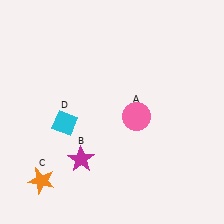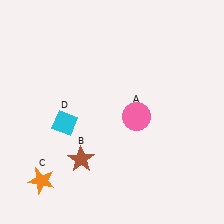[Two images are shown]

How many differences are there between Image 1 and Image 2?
There is 1 difference between the two images.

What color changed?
The star (B) changed from magenta in Image 1 to brown in Image 2.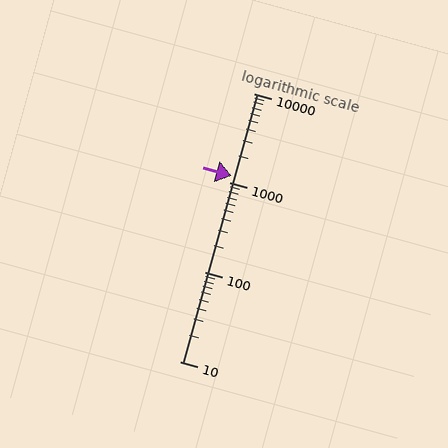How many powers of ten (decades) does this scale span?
The scale spans 3 decades, from 10 to 10000.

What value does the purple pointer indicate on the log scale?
The pointer indicates approximately 1200.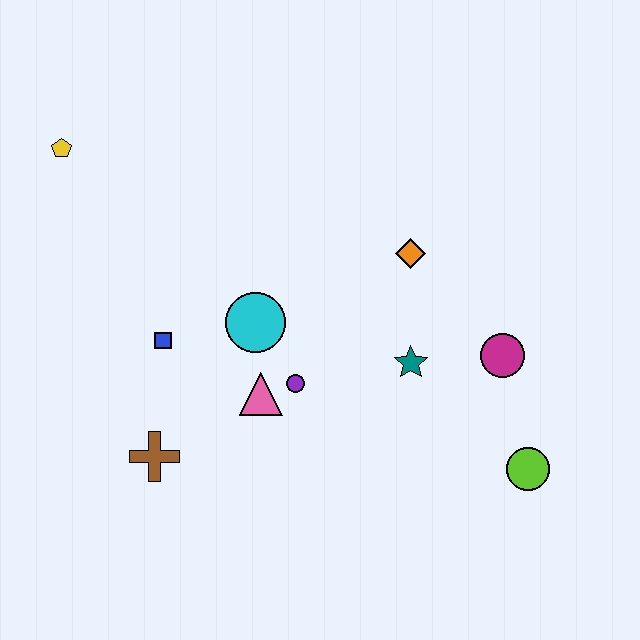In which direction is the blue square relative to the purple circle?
The blue square is to the left of the purple circle.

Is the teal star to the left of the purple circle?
No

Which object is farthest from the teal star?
The yellow pentagon is farthest from the teal star.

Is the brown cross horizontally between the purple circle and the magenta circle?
No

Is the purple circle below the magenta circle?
Yes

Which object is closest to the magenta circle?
The teal star is closest to the magenta circle.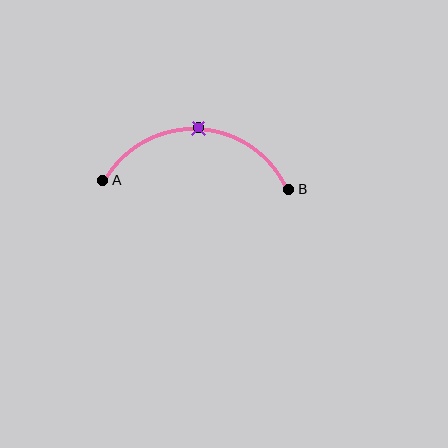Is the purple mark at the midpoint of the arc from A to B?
Yes. The purple mark lies on the arc at equal arc-length from both A and B — it is the arc midpoint.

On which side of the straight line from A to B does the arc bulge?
The arc bulges above the straight line connecting A and B.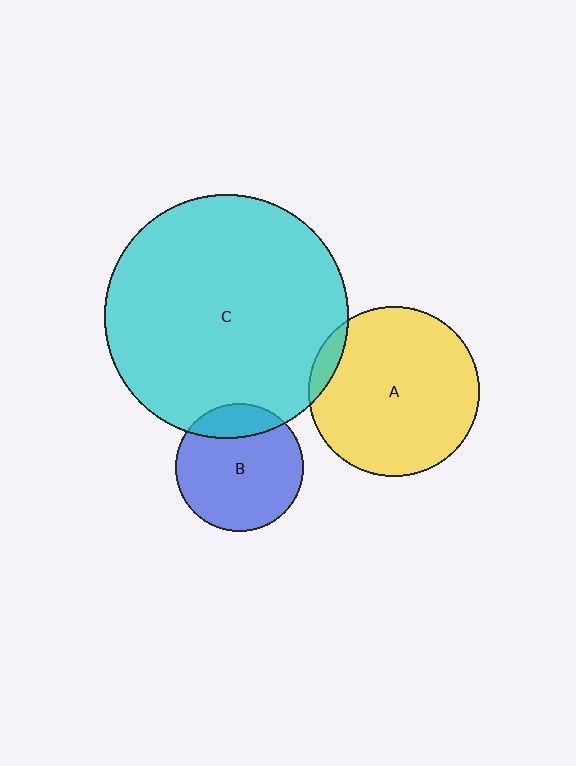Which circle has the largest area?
Circle C (cyan).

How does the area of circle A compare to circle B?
Approximately 1.8 times.